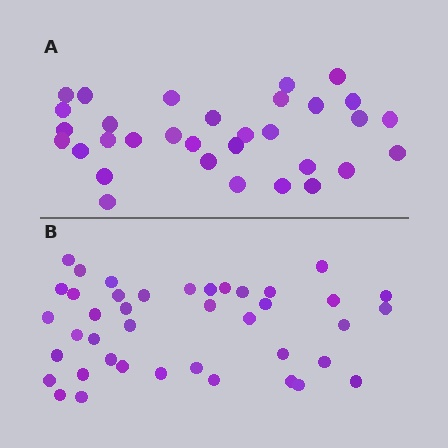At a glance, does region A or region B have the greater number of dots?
Region B (the bottom region) has more dots.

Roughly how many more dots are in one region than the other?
Region B has roughly 8 or so more dots than region A.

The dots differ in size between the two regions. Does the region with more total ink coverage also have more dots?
No. Region A has more total ink coverage because its dots are larger, but region B actually contains more individual dots. Total area can be misleading — the number of items is what matters here.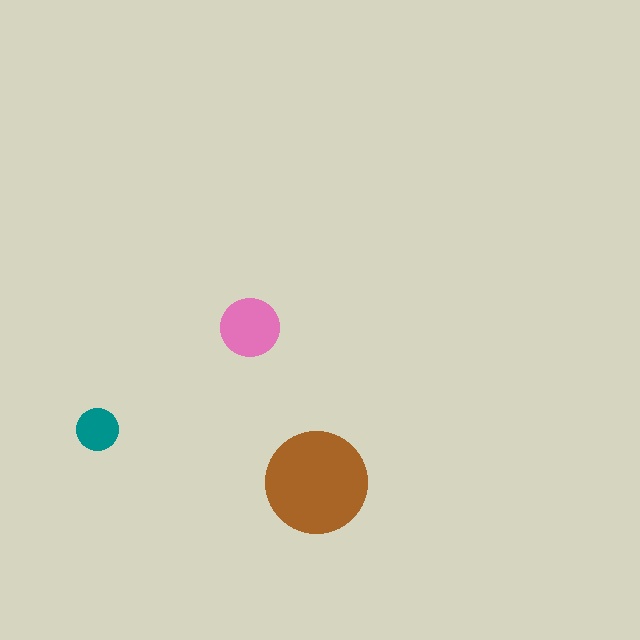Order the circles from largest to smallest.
the brown one, the pink one, the teal one.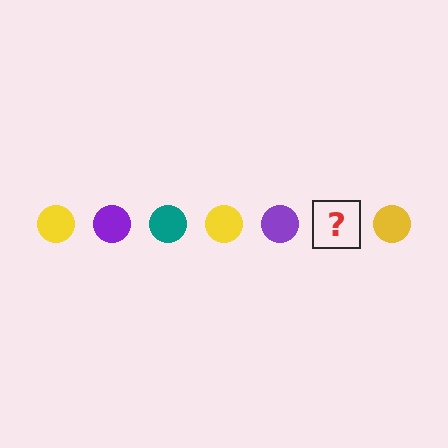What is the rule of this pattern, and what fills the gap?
The rule is that the pattern cycles through yellow, purple, teal circles. The gap should be filled with a teal circle.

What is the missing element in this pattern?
The missing element is a teal circle.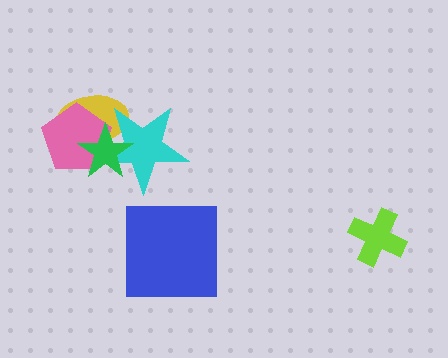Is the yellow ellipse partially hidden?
Yes, it is partially covered by another shape.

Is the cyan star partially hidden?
Yes, it is partially covered by another shape.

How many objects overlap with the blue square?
0 objects overlap with the blue square.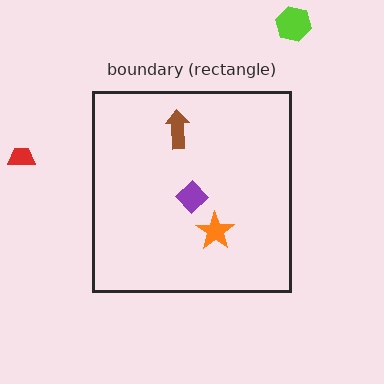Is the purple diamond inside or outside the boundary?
Inside.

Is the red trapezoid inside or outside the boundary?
Outside.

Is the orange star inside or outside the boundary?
Inside.